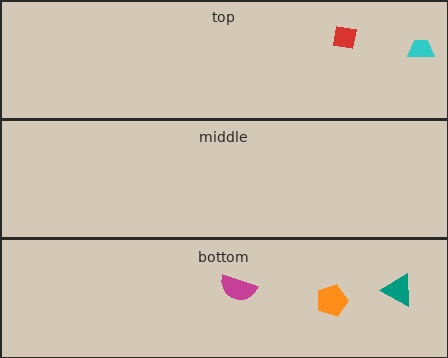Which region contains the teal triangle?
The bottom region.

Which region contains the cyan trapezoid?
The top region.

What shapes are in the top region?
The red square, the cyan trapezoid.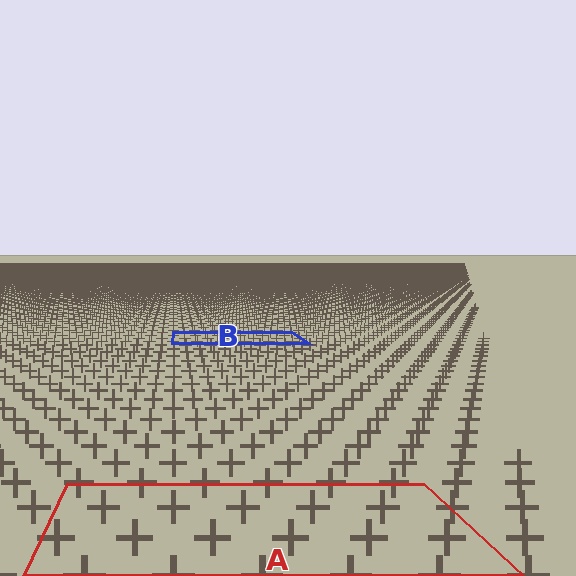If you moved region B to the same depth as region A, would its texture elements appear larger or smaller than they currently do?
They would appear larger. At a closer depth, the same texture elements are projected at a bigger on-screen size.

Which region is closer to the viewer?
Region A is closer. The texture elements there are larger and more spread out.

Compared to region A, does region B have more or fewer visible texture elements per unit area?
Region B has more texture elements per unit area — they are packed more densely because it is farther away.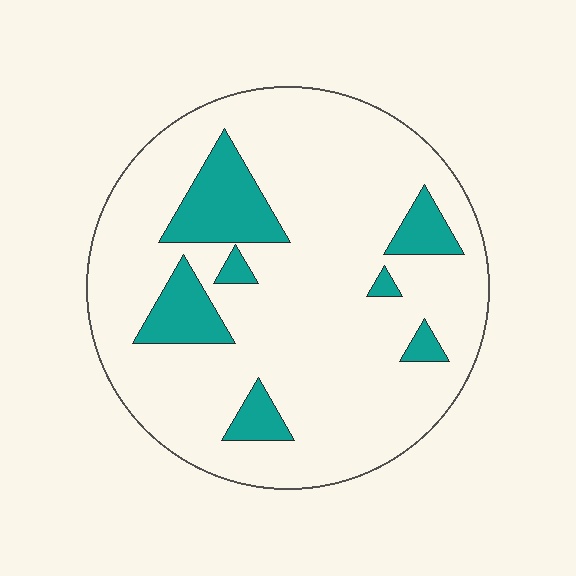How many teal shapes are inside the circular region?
7.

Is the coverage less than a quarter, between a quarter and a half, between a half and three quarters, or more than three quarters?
Less than a quarter.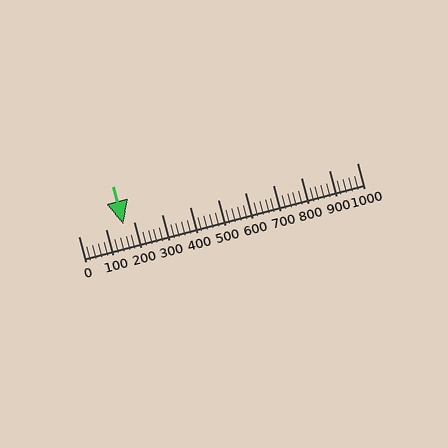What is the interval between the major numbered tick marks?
The major tick marks are spaced 100 units apart.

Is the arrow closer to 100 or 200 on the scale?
The arrow is closer to 200.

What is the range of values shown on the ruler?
The ruler shows values from 0 to 1000.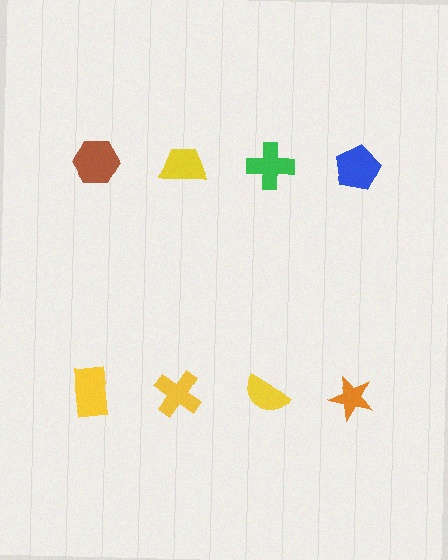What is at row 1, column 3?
A green cross.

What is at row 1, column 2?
A yellow trapezoid.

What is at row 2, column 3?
A yellow semicircle.